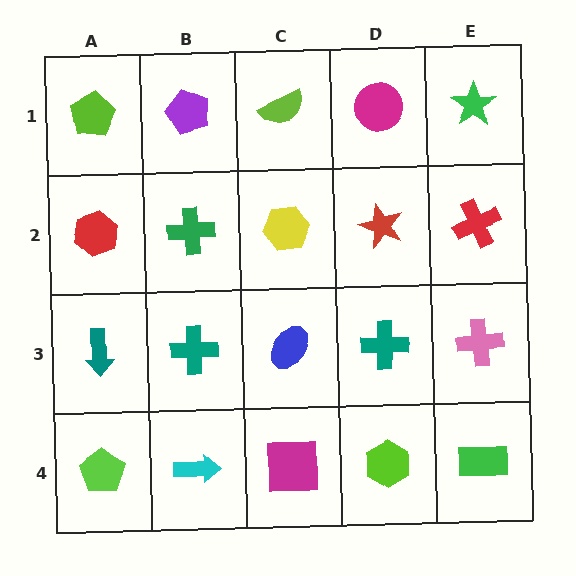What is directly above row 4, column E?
A pink cross.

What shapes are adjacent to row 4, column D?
A teal cross (row 3, column D), a magenta square (row 4, column C), a green rectangle (row 4, column E).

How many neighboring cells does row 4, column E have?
2.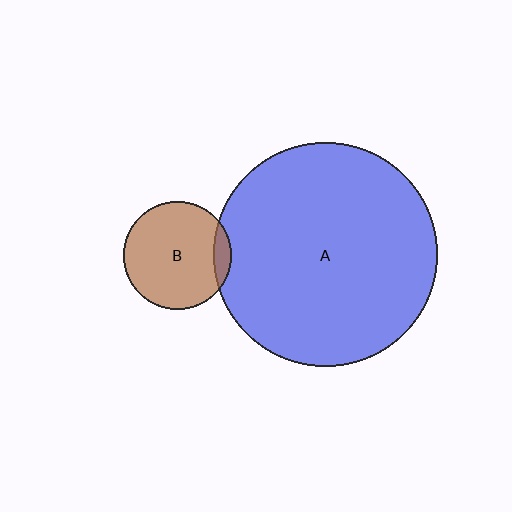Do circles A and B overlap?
Yes.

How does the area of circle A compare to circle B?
Approximately 4.3 times.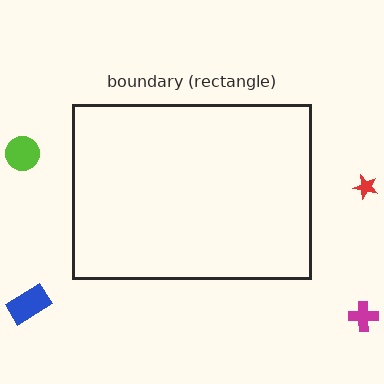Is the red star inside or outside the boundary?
Outside.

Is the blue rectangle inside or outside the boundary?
Outside.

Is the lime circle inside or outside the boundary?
Outside.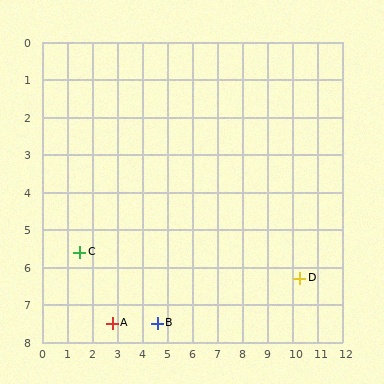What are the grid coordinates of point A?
Point A is at approximately (2.8, 7.5).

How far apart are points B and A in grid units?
Points B and A are about 1.8 grid units apart.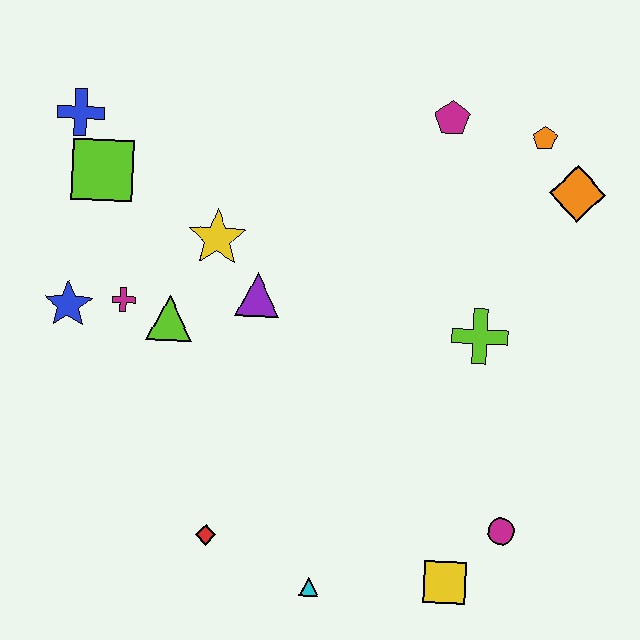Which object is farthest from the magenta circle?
The blue cross is farthest from the magenta circle.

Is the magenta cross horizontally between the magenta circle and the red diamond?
No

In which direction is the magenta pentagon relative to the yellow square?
The magenta pentagon is above the yellow square.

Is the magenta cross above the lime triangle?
Yes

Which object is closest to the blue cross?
The lime square is closest to the blue cross.